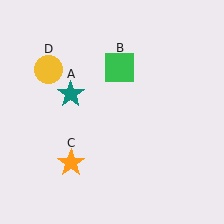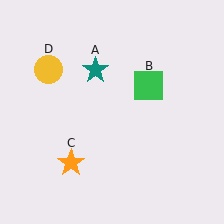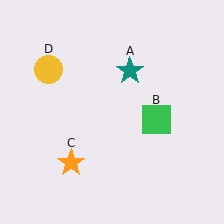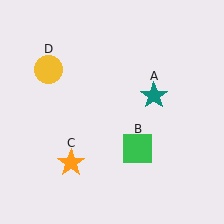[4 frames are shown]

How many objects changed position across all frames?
2 objects changed position: teal star (object A), green square (object B).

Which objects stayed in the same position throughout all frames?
Orange star (object C) and yellow circle (object D) remained stationary.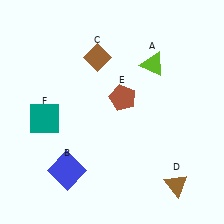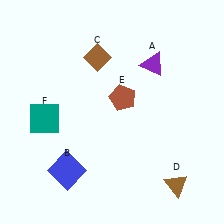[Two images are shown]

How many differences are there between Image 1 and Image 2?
There is 1 difference between the two images.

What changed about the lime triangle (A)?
In Image 1, A is lime. In Image 2, it changed to purple.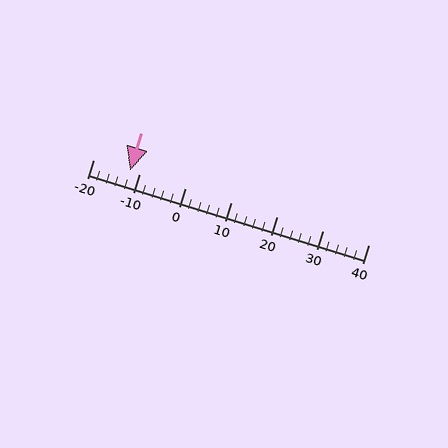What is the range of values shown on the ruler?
The ruler shows values from -20 to 40.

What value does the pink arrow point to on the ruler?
The pink arrow points to approximately -12.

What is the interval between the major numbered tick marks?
The major tick marks are spaced 10 units apart.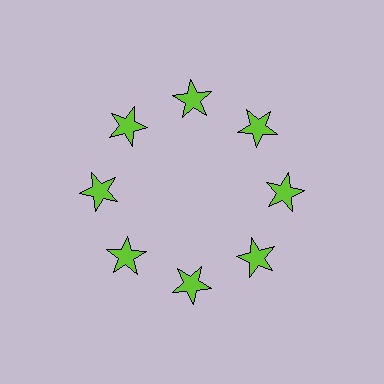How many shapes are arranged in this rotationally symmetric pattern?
There are 8 shapes, arranged in 8 groups of 1.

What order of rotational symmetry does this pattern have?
This pattern has 8-fold rotational symmetry.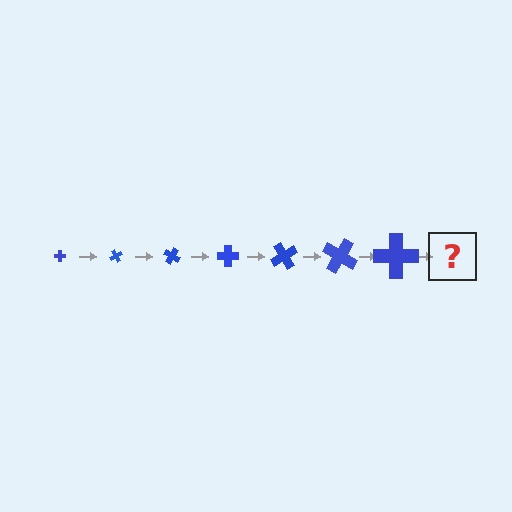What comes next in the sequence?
The next element should be a cross, larger than the previous one and rotated 420 degrees from the start.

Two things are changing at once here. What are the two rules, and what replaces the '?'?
The two rules are that the cross grows larger each step and it rotates 60 degrees each step. The '?' should be a cross, larger than the previous one and rotated 420 degrees from the start.